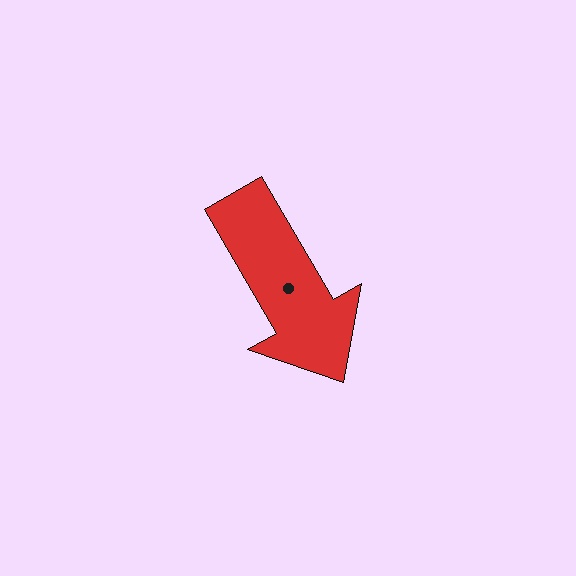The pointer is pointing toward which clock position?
Roughly 5 o'clock.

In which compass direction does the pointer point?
Southeast.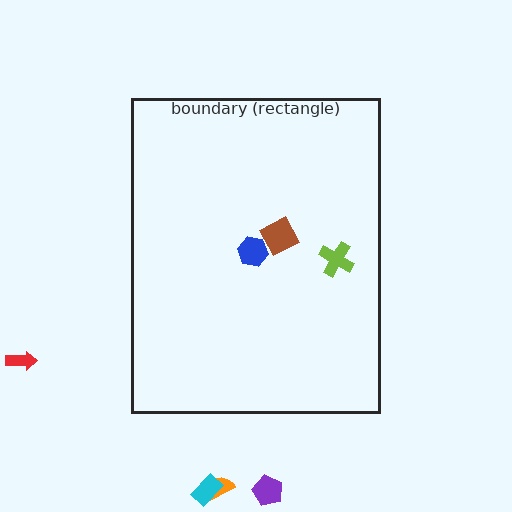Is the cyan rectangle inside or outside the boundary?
Outside.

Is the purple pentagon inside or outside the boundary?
Outside.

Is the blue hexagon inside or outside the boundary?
Inside.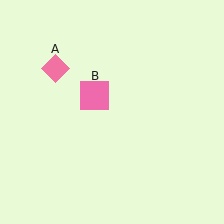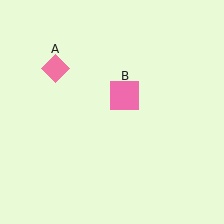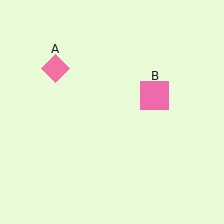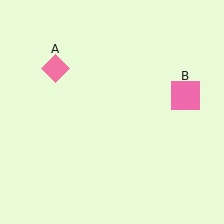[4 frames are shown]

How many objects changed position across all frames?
1 object changed position: pink square (object B).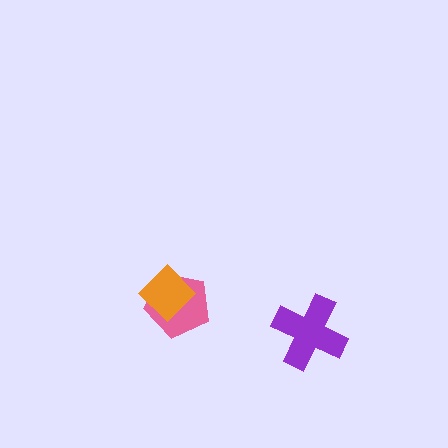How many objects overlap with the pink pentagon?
1 object overlaps with the pink pentagon.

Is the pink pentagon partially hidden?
Yes, it is partially covered by another shape.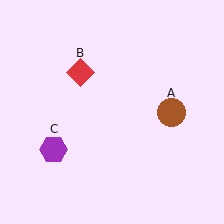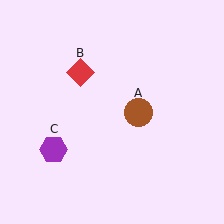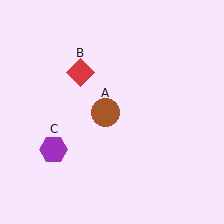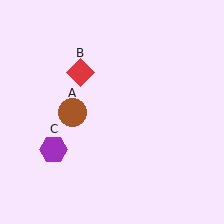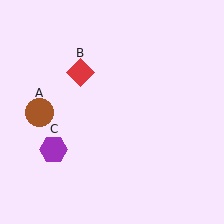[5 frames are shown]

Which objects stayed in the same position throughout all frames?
Red diamond (object B) and purple hexagon (object C) remained stationary.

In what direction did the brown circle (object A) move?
The brown circle (object A) moved left.